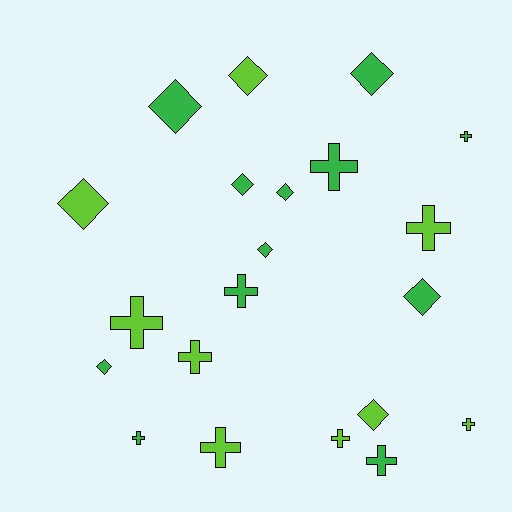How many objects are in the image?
There are 21 objects.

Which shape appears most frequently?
Cross, with 11 objects.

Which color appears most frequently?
Green, with 12 objects.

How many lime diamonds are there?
There are 3 lime diamonds.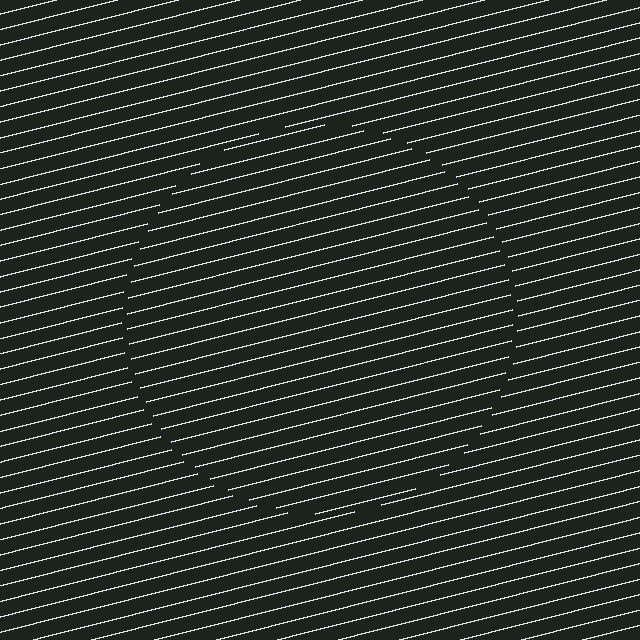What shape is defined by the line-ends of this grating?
An illusory circle. The interior of the shape contains the same grating, shifted by half a period — the contour is defined by the phase discontinuity where line-ends from the inner and outer gratings abut.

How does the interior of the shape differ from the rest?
The interior of the shape contains the same grating, shifted by half a period — the contour is defined by the phase discontinuity where line-ends from the inner and outer gratings abut.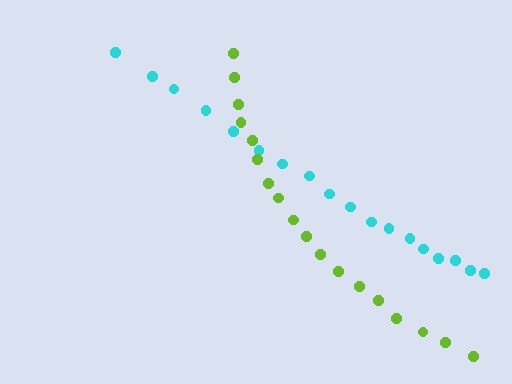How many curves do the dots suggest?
There are 2 distinct paths.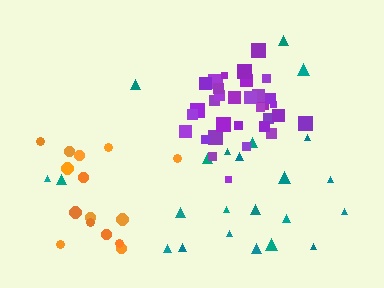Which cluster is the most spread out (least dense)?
Teal.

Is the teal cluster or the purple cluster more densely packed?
Purple.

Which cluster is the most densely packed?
Purple.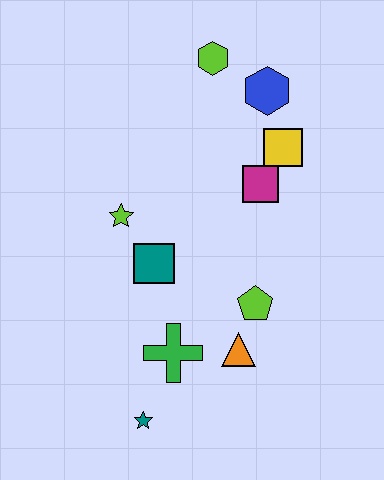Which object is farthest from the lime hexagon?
The teal star is farthest from the lime hexagon.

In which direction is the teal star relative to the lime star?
The teal star is below the lime star.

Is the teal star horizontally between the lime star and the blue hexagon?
Yes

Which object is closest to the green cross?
The orange triangle is closest to the green cross.